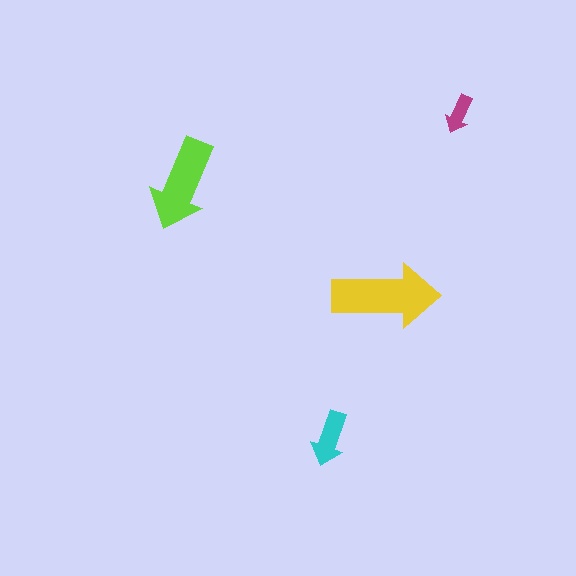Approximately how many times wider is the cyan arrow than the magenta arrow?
About 1.5 times wider.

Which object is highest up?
The magenta arrow is topmost.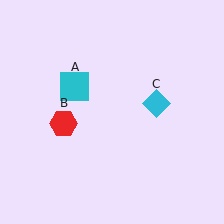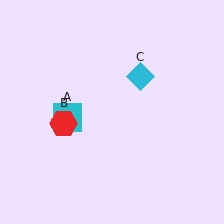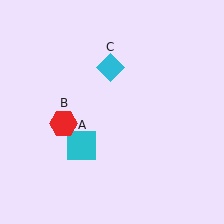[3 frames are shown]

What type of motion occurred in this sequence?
The cyan square (object A), cyan diamond (object C) rotated counterclockwise around the center of the scene.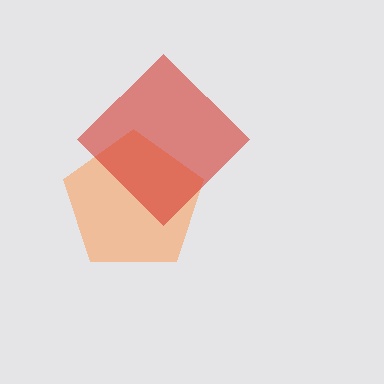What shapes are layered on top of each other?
The layered shapes are: an orange pentagon, a red diamond.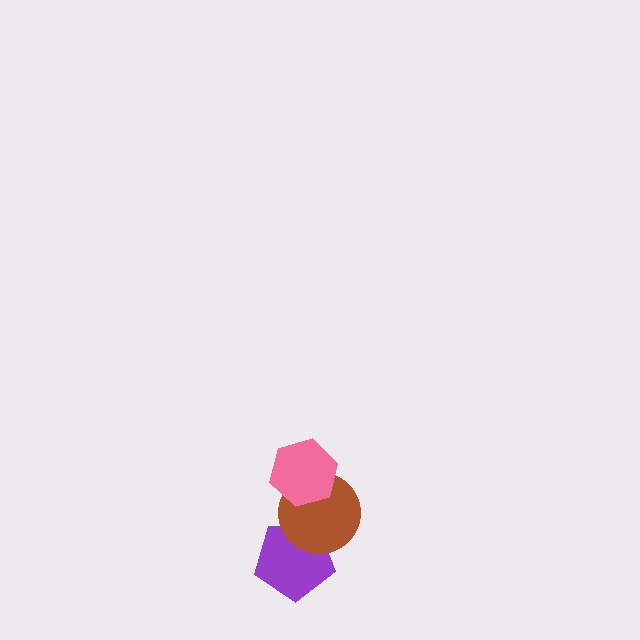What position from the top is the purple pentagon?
The purple pentagon is 3rd from the top.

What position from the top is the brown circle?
The brown circle is 2nd from the top.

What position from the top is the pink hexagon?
The pink hexagon is 1st from the top.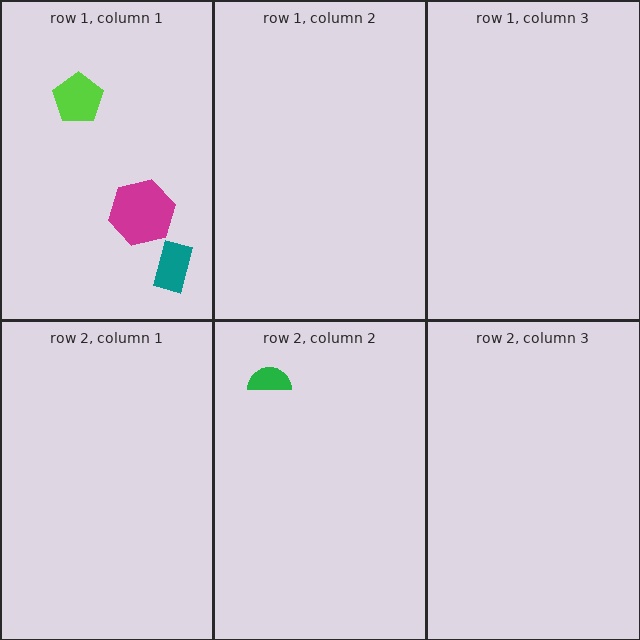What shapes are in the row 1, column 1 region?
The magenta hexagon, the lime pentagon, the teal rectangle.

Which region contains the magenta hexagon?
The row 1, column 1 region.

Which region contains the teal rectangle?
The row 1, column 1 region.